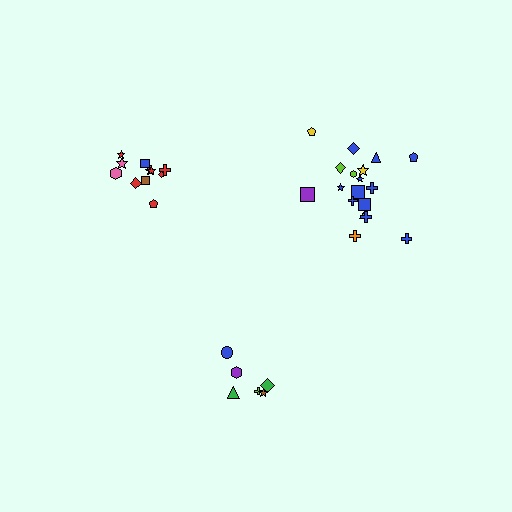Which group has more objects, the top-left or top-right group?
The top-right group.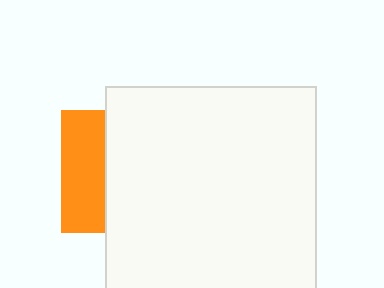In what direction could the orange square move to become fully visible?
The orange square could move left. That would shift it out from behind the white rectangle entirely.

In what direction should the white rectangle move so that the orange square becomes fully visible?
The white rectangle should move right. That is the shortest direction to clear the overlap and leave the orange square fully visible.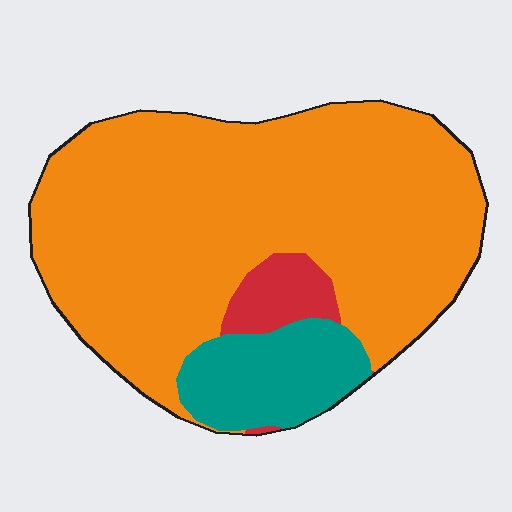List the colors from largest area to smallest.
From largest to smallest: orange, teal, red.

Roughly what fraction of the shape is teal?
Teal takes up less than a sixth of the shape.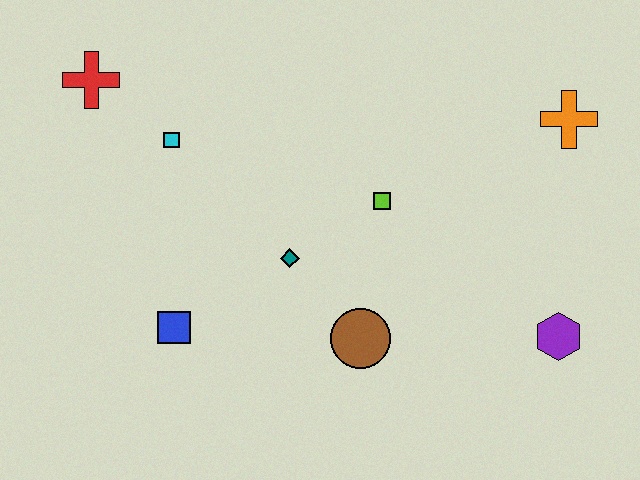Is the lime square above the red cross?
No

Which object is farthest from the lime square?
The red cross is farthest from the lime square.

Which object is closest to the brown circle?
The teal diamond is closest to the brown circle.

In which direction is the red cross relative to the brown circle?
The red cross is to the left of the brown circle.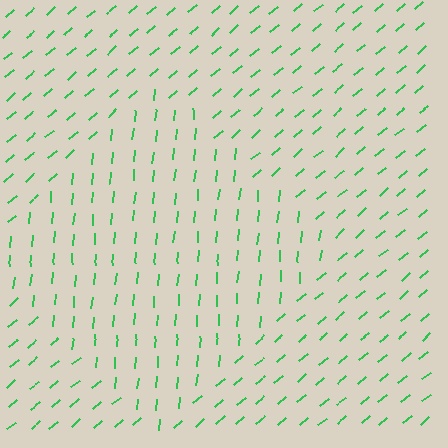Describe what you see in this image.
The image is filled with small green line segments. A diamond region in the image has lines oriented differently from the surrounding lines, creating a visible texture boundary.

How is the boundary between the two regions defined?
The boundary is defined purely by a change in line orientation (approximately 45 degrees difference). All lines are the same color and thickness.